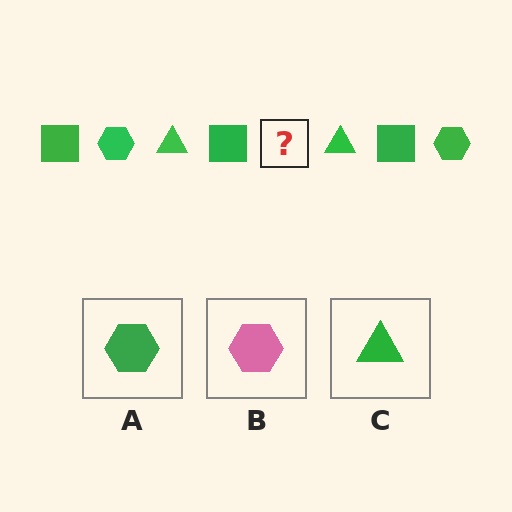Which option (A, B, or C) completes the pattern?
A.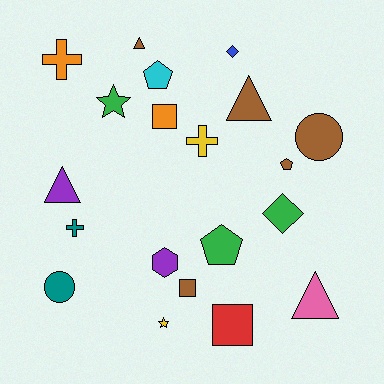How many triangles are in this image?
There are 4 triangles.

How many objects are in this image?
There are 20 objects.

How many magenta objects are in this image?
There are no magenta objects.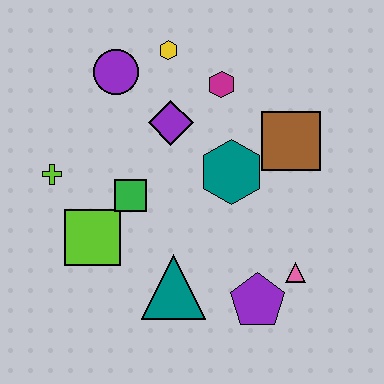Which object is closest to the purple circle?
The yellow hexagon is closest to the purple circle.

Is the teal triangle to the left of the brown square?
Yes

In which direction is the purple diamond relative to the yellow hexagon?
The purple diamond is below the yellow hexagon.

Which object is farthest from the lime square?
The brown square is farthest from the lime square.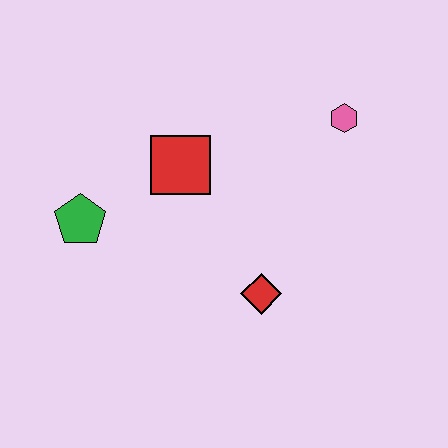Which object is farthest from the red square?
The pink hexagon is farthest from the red square.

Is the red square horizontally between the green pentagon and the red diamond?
Yes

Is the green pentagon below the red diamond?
No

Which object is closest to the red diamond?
The red square is closest to the red diamond.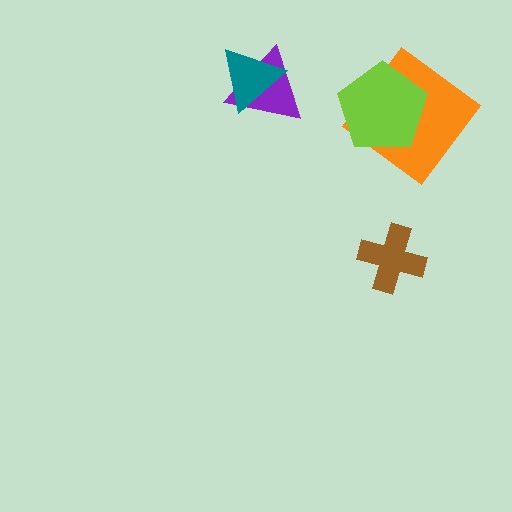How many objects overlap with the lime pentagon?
1 object overlaps with the lime pentagon.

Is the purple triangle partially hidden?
Yes, it is partially covered by another shape.